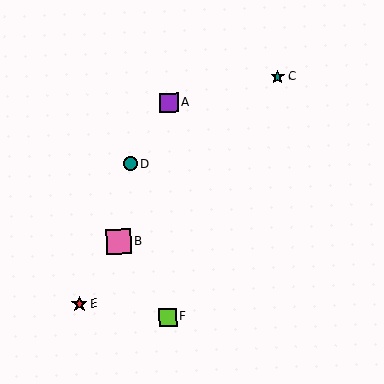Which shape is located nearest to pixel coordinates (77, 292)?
The red star (labeled E) at (79, 304) is nearest to that location.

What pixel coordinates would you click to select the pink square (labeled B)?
Click at (119, 241) to select the pink square B.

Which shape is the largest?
The pink square (labeled B) is the largest.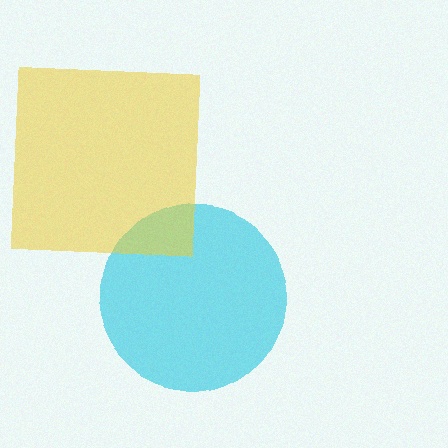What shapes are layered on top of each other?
The layered shapes are: a cyan circle, a yellow square.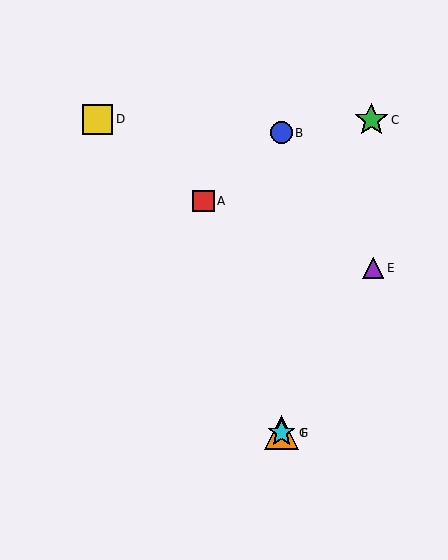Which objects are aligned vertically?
Objects B, F, G are aligned vertically.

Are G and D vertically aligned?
No, G is at x≈281 and D is at x≈98.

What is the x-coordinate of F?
Object F is at x≈281.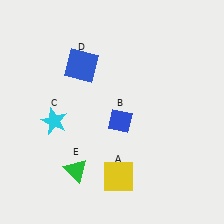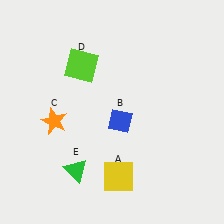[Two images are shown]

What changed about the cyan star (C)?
In Image 1, C is cyan. In Image 2, it changed to orange.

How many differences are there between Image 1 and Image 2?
There are 2 differences between the two images.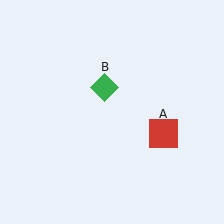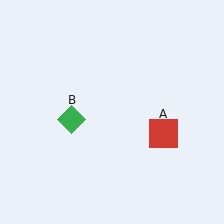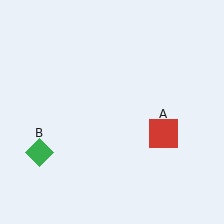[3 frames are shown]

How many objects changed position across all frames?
1 object changed position: green diamond (object B).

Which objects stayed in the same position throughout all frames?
Red square (object A) remained stationary.